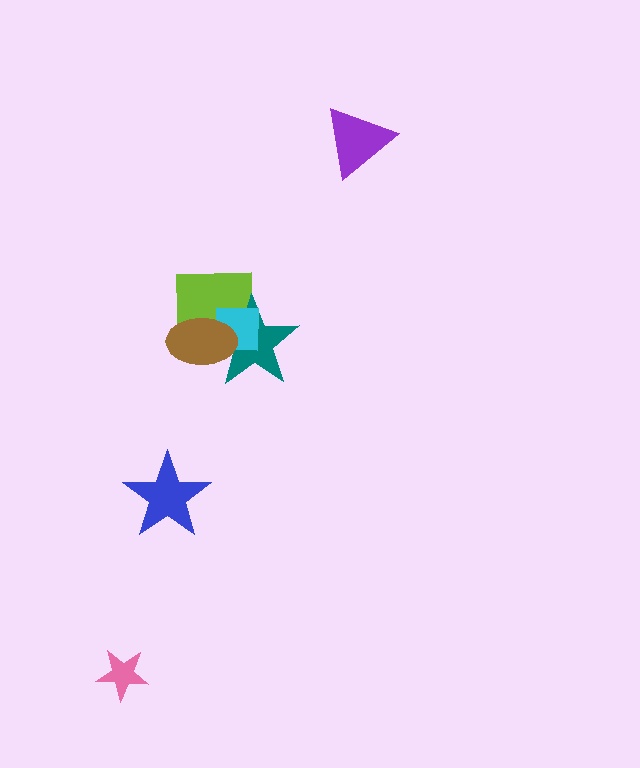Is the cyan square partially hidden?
Yes, it is partially covered by another shape.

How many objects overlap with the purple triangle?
0 objects overlap with the purple triangle.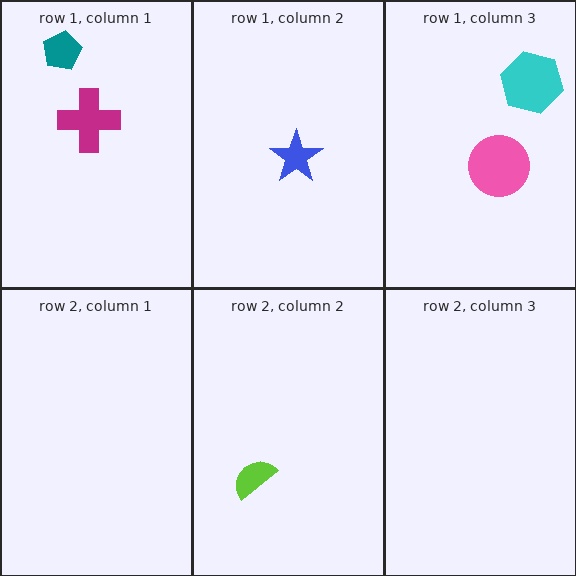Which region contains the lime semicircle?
The row 2, column 2 region.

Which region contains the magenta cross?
The row 1, column 1 region.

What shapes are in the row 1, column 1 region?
The teal pentagon, the magenta cross.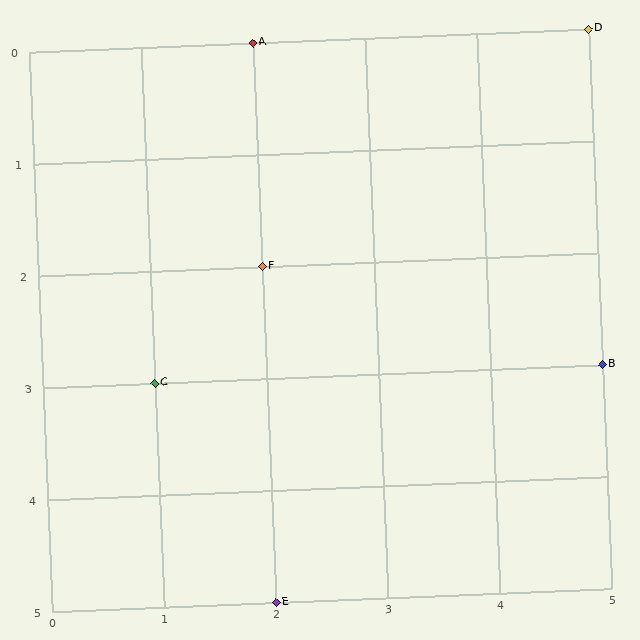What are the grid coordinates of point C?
Point C is at grid coordinates (1, 3).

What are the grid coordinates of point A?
Point A is at grid coordinates (2, 0).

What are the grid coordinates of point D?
Point D is at grid coordinates (5, 0).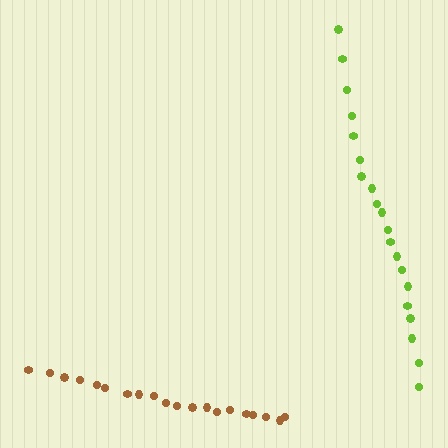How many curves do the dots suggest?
There are 2 distinct paths.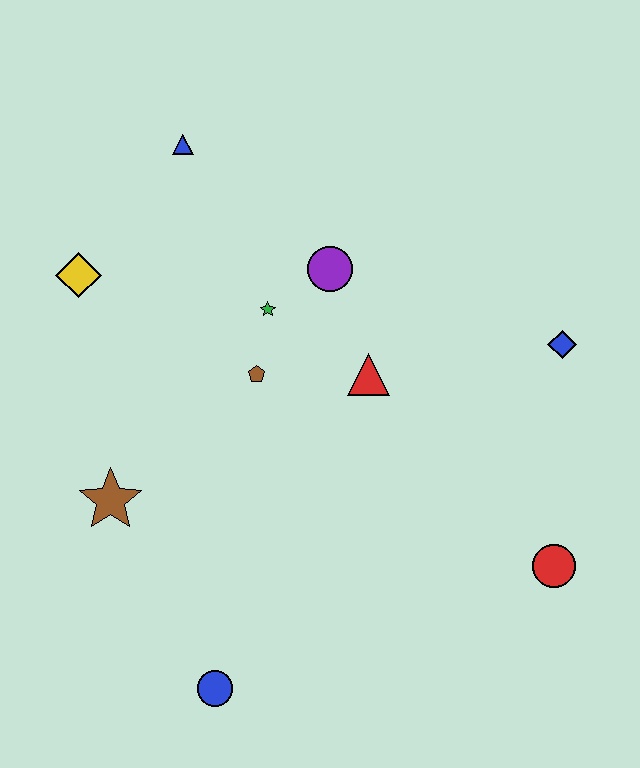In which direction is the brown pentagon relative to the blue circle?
The brown pentagon is above the blue circle.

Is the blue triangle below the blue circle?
No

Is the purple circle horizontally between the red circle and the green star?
Yes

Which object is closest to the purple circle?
The green star is closest to the purple circle.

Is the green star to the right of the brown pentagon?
Yes